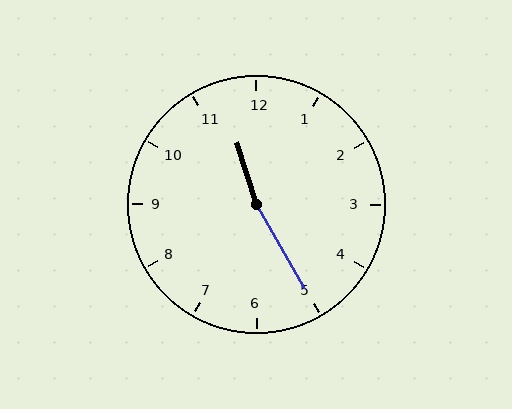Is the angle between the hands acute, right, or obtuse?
It is obtuse.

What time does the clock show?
11:25.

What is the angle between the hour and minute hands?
Approximately 168 degrees.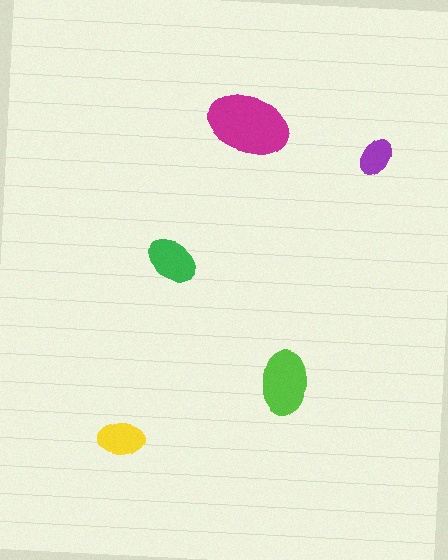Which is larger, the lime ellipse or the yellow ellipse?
The lime one.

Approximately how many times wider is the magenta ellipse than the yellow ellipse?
About 2 times wider.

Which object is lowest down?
The yellow ellipse is bottommost.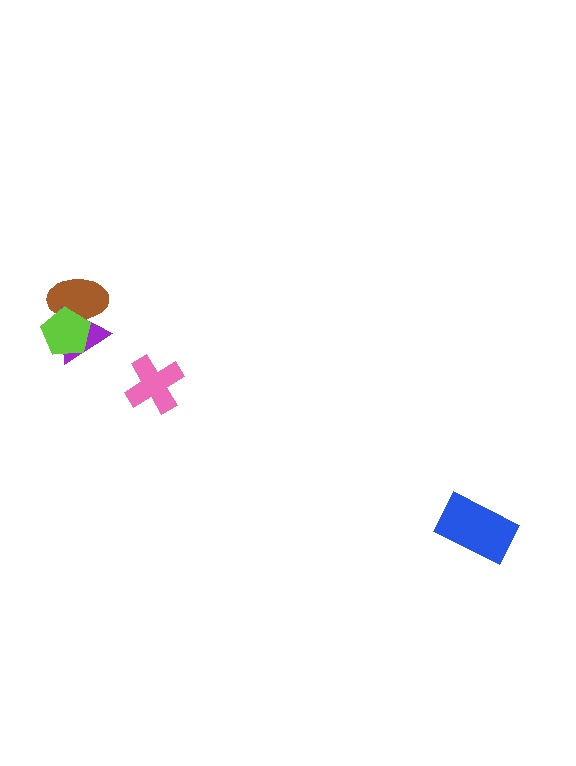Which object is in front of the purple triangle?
The lime pentagon is in front of the purple triangle.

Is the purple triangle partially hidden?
Yes, it is partially covered by another shape.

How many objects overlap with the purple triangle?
2 objects overlap with the purple triangle.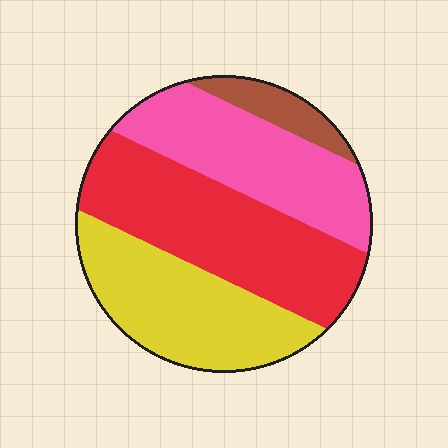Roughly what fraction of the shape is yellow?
Yellow covers about 30% of the shape.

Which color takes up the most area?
Red, at roughly 35%.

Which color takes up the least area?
Brown, at roughly 5%.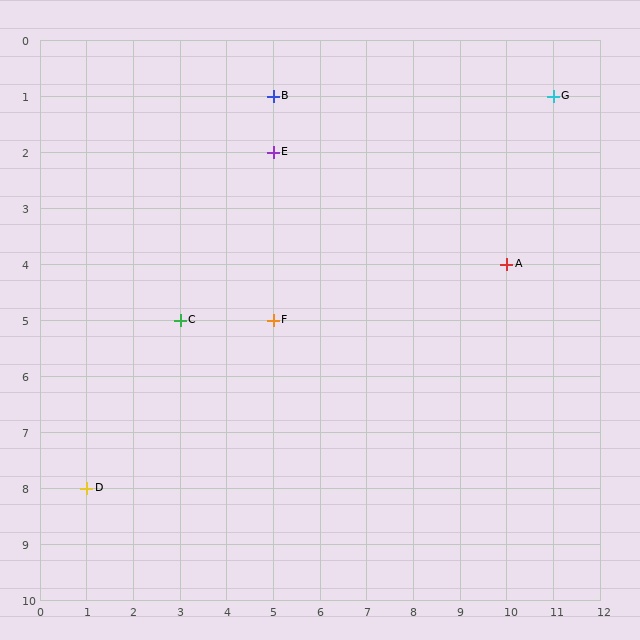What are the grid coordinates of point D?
Point D is at grid coordinates (1, 8).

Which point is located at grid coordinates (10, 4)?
Point A is at (10, 4).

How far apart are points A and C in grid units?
Points A and C are 7 columns and 1 row apart (about 7.1 grid units diagonally).